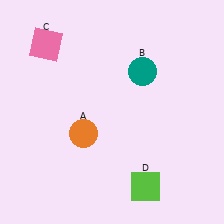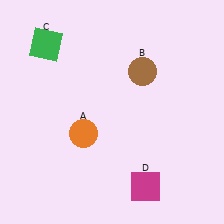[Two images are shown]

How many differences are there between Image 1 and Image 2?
There are 3 differences between the two images.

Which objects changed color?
B changed from teal to brown. C changed from pink to green. D changed from lime to magenta.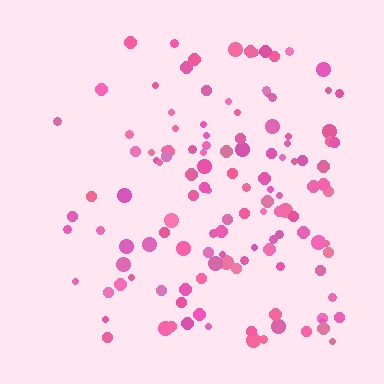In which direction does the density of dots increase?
From left to right, with the right side densest.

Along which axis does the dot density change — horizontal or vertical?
Horizontal.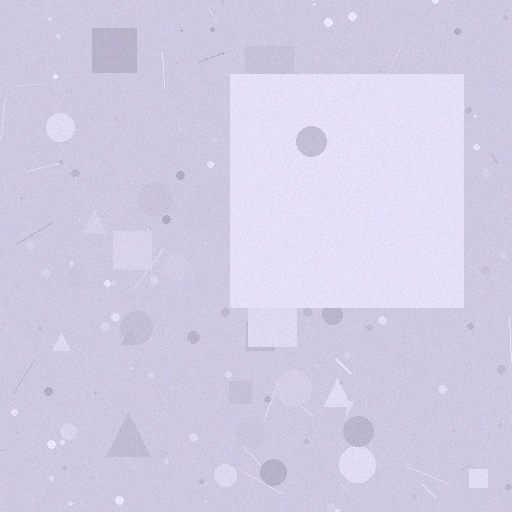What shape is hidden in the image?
A square is hidden in the image.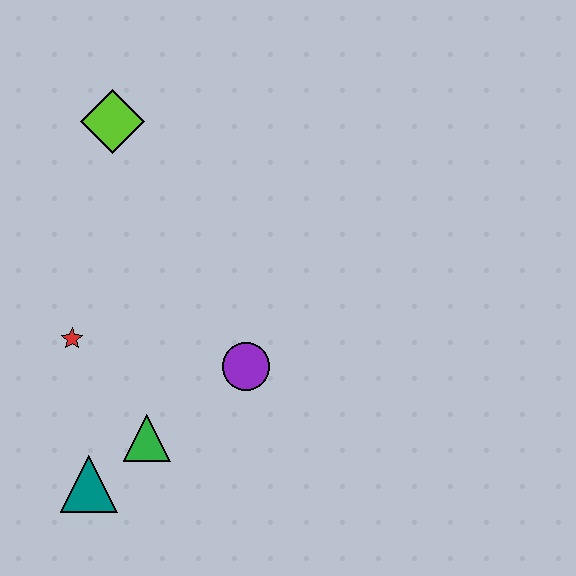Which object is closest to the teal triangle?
The green triangle is closest to the teal triangle.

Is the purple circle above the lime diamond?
No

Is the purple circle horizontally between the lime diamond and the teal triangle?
No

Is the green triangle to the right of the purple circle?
No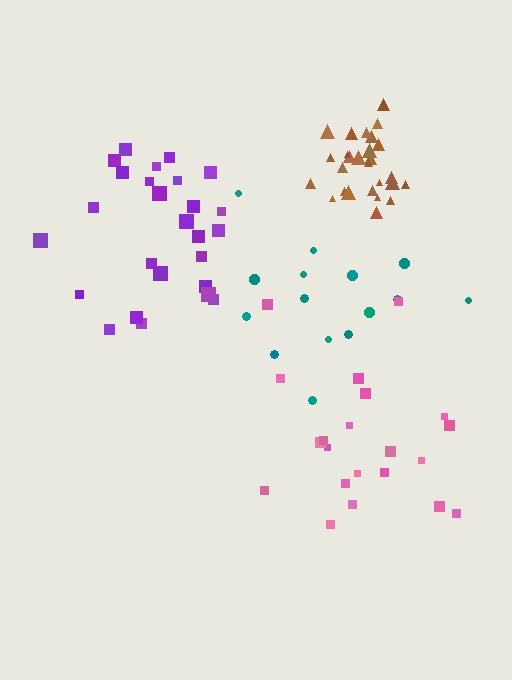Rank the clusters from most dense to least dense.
brown, purple, pink, teal.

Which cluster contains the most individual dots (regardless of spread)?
Brown (27).